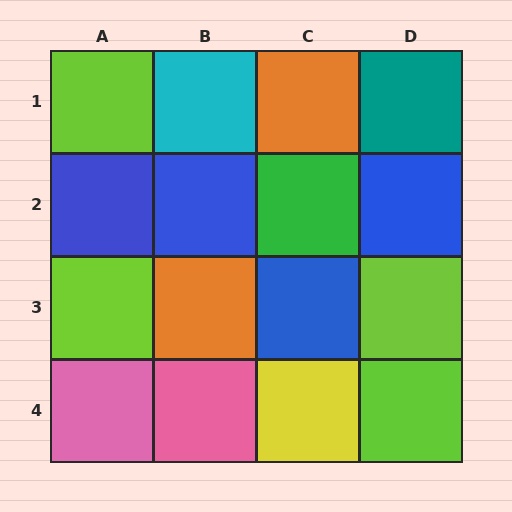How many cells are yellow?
1 cell is yellow.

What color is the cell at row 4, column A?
Pink.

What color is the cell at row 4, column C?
Yellow.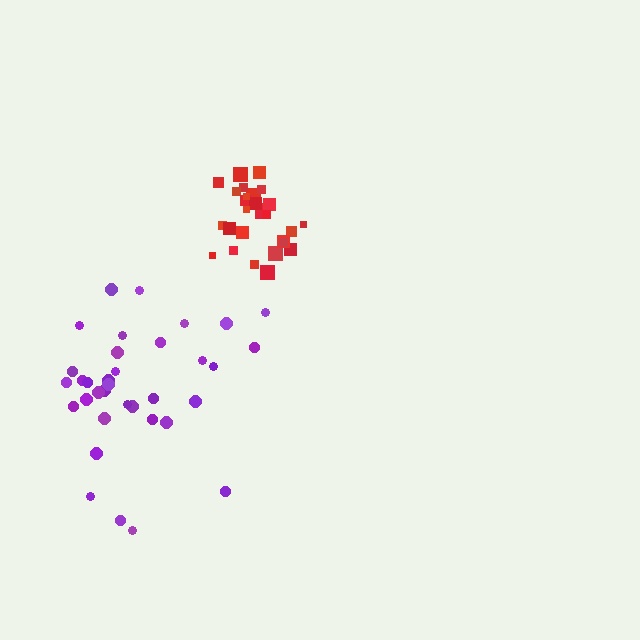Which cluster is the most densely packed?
Red.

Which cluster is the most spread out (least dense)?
Purple.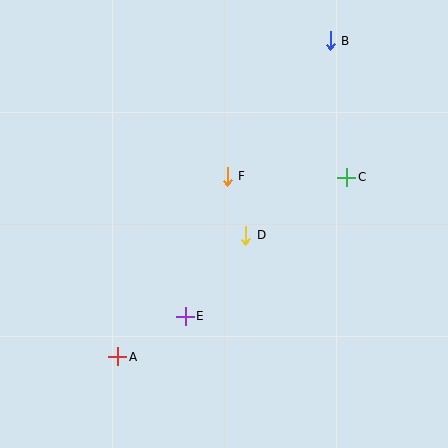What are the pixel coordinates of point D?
Point D is at (246, 235).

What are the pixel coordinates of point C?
Point C is at (347, 177).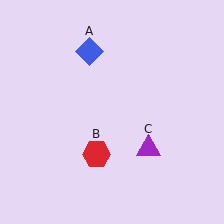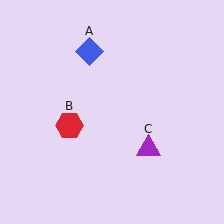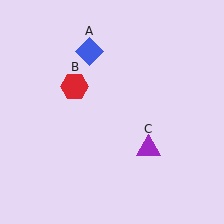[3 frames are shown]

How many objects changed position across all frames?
1 object changed position: red hexagon (object B).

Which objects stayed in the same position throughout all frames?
Blue diamond (object A) and purple triangle (object C) remained stationary.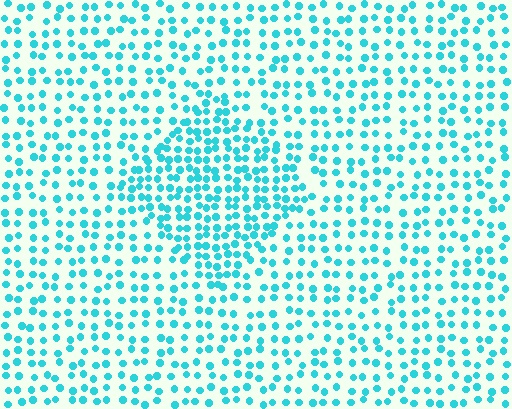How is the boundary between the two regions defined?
The boundary is defined by a change in element density (approximately 1.7x ratio). All elements are the same color, size, and shape.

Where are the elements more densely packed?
The elements are more densely packed inside the diamond boundary.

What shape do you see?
I see a diamond.